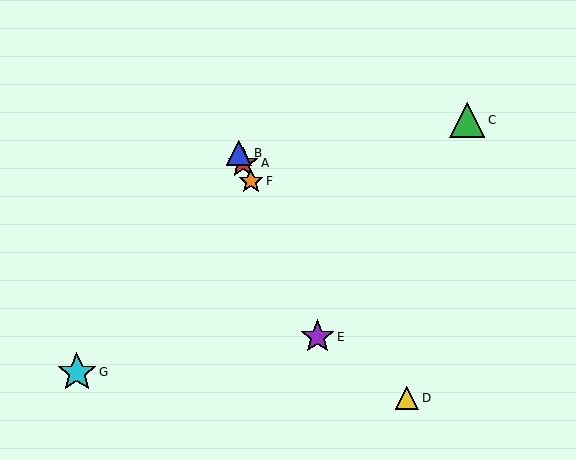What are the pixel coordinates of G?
Object G is at (77, 373).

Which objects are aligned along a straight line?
Objects A, B, E, F are aligned along a straight line.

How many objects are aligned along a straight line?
4 objects (A, B, E, F) are aligned along a straight line.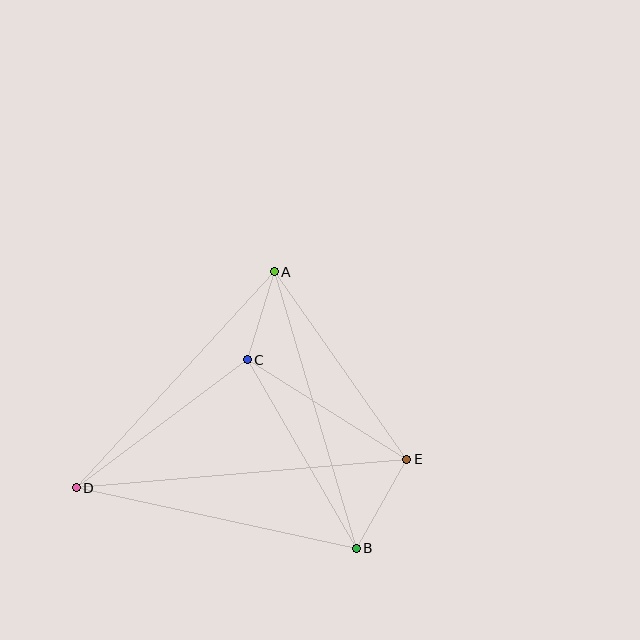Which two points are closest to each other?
Points A and C are closest to each other.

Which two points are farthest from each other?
Points D and E are farthest from each other.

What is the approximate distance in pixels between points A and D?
The distance between A and D is approximately 293 pixels.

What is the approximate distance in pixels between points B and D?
The distance between B and D is approximately 287 pixels.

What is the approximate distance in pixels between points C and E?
The distance between C and E is approximately 188 pixels.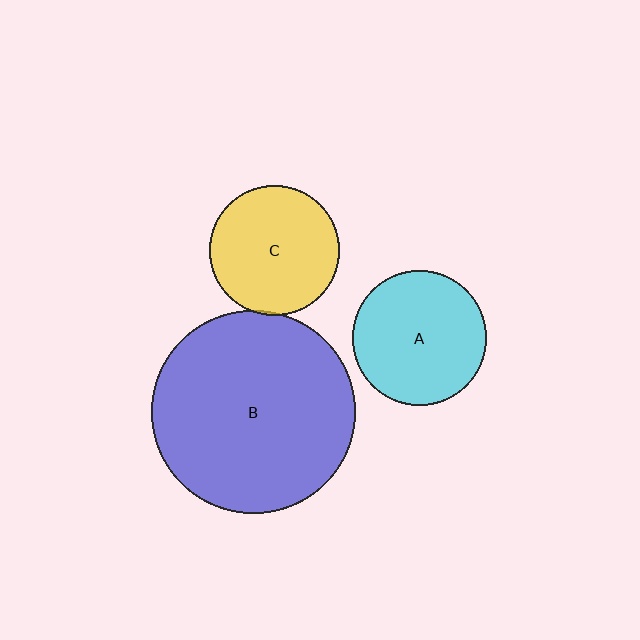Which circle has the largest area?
Circle B (blue).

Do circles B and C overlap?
Yes.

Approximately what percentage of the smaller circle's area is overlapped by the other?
Approximately 5%.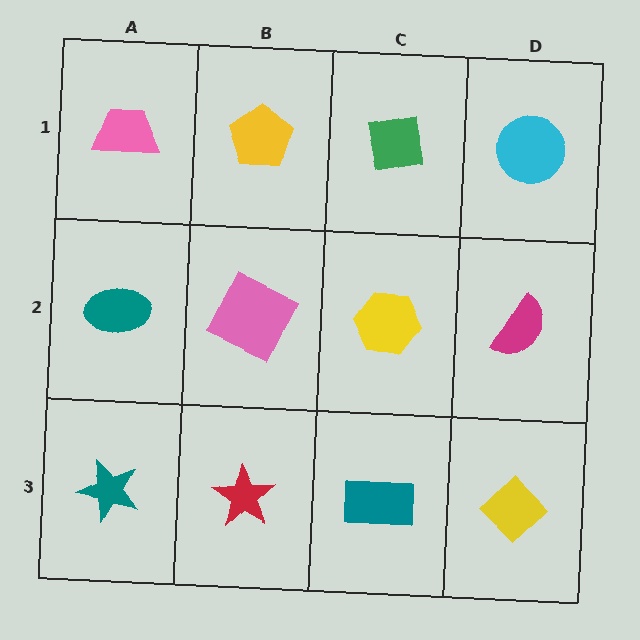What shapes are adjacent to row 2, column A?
A pink trapezoid (row 1, column A), a teal star (row 3, column A), a pink square (row 2, column B).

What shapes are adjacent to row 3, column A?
A teal ellipse (row 2, column A), a red star (row 3, column B).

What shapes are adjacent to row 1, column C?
A yellow hexagon (row 2, column C), a yellow pentagon (row 1, column B), a cyan circle (row 1, column D).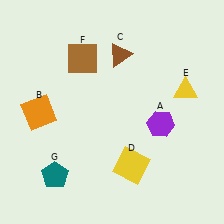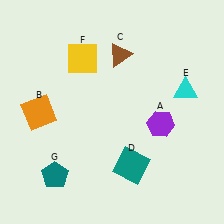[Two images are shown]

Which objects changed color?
D changed from yellow to teal. E changed from yellow to cyan. F changed from brown to yellow.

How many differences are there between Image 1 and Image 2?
There are 3 differences between the two images.